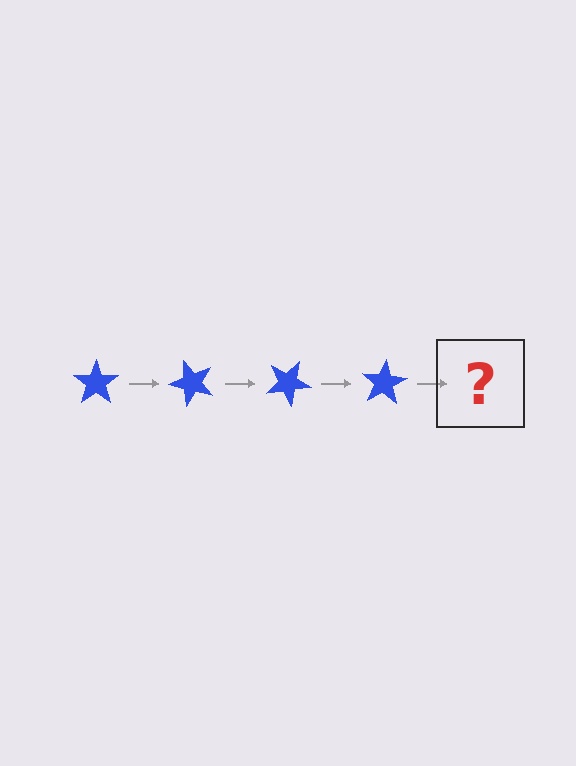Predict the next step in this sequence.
The next step is a blue star rotated 200 degrees.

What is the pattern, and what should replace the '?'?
The pattern is that the star rotates 50 degrees each step. The '?' should be a blue star rotated 200 degrees.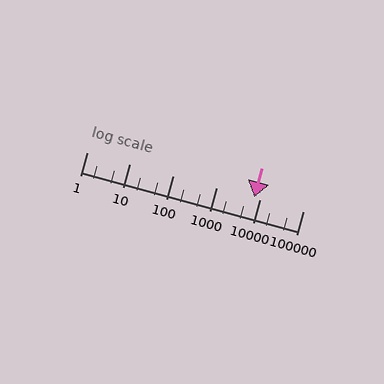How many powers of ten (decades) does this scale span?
The scale spans 5 decades, from 1 to 100000.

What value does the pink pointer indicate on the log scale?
The pointer indicates approximately 7400.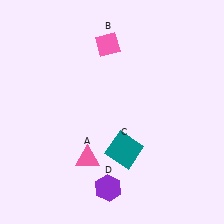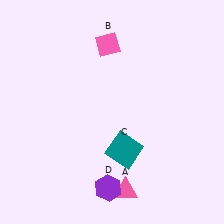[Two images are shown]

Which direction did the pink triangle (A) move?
The pink triangle (A) moved right.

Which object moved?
The pink triangle (A) moved right.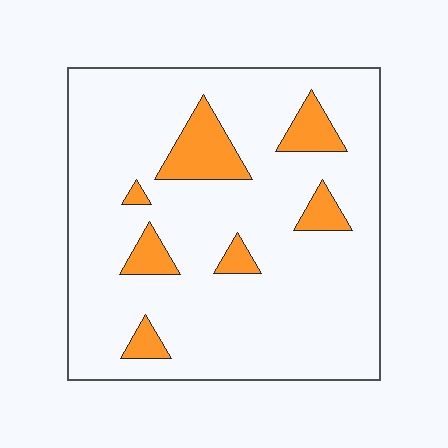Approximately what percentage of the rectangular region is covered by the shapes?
Approximately 15%.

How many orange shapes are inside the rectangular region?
7.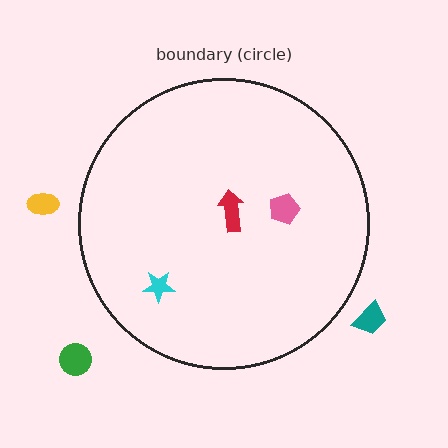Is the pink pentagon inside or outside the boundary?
Inside.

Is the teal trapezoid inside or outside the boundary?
Outside.